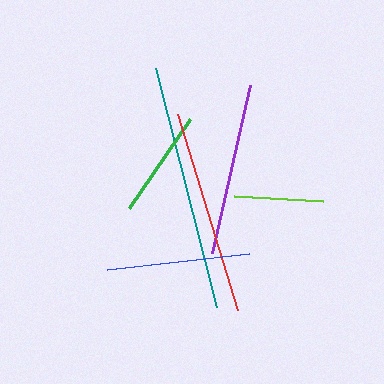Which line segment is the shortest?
The lime line is the shortest at approximately 90 pixels.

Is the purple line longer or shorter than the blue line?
The purple line is longer than the blue line.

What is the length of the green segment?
The green segment is approximately 107 pixels long.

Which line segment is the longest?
The teal line is the longest at approximately 247 pixels.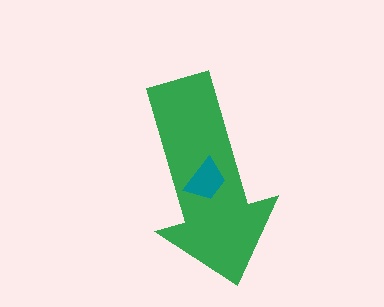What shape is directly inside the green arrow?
The teal trapezoid.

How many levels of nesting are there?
2.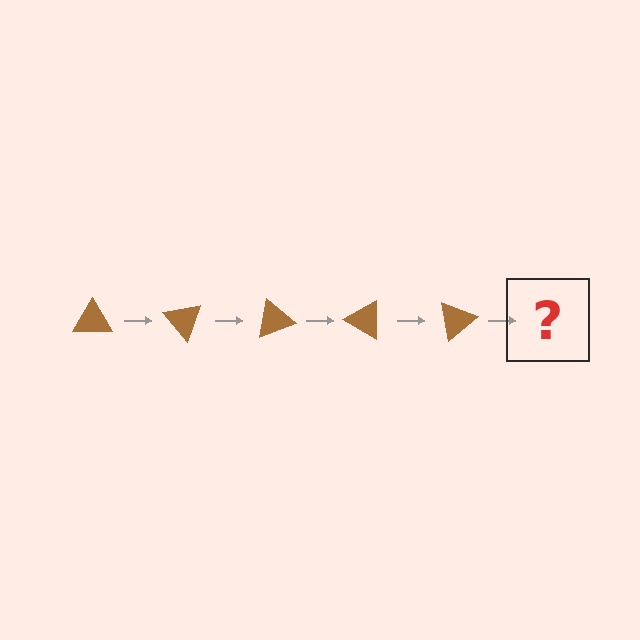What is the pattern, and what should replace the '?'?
The pattern is that the triangle rotates 50 degrees each step. The '?' should be a brown triangle rotated 250 degrees.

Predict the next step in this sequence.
The next step is a brown triangle rotated 250 degrees.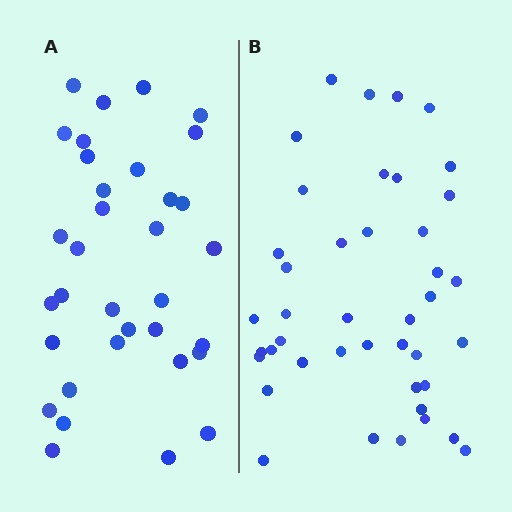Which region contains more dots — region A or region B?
Region B (the right region) has more dots.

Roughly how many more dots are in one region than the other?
Region B has roughly 8 or so more dots than region A.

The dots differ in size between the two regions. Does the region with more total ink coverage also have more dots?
No. Region A has more total ink coverage because its dots are larger, but region B actually contains more individual dots. Total area can be misleading — the number of items is what matters here.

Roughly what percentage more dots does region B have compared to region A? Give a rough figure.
About 25% more.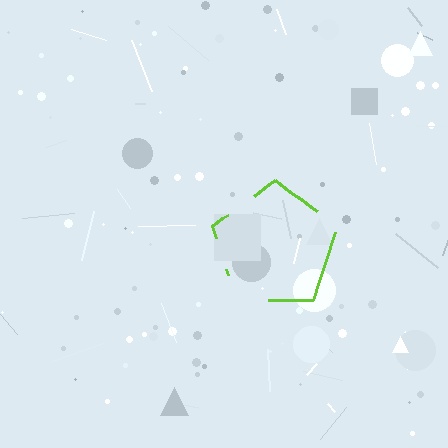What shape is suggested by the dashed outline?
The dashed outline suggests a pentagon.